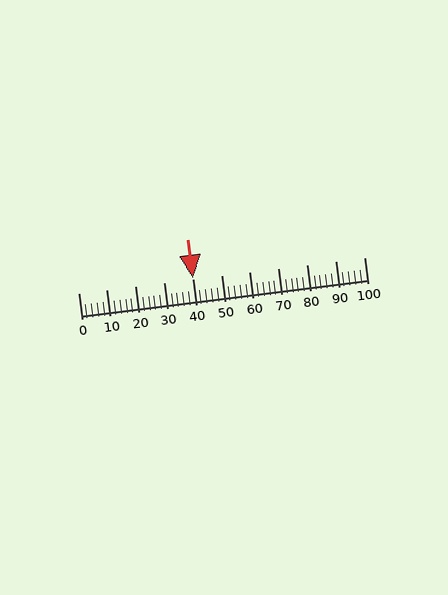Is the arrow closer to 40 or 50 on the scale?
The arrow is closer to 40.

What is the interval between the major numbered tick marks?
The major tick marks are spaced 10 units apart.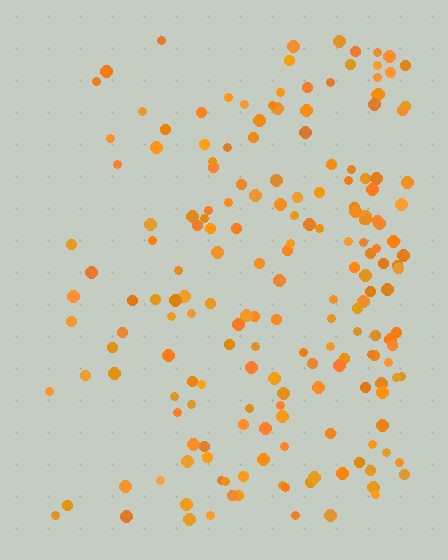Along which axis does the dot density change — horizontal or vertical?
Horizontal.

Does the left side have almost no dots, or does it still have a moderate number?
Still a moderate number, just noticeably fewer than the right.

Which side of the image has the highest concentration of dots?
The right.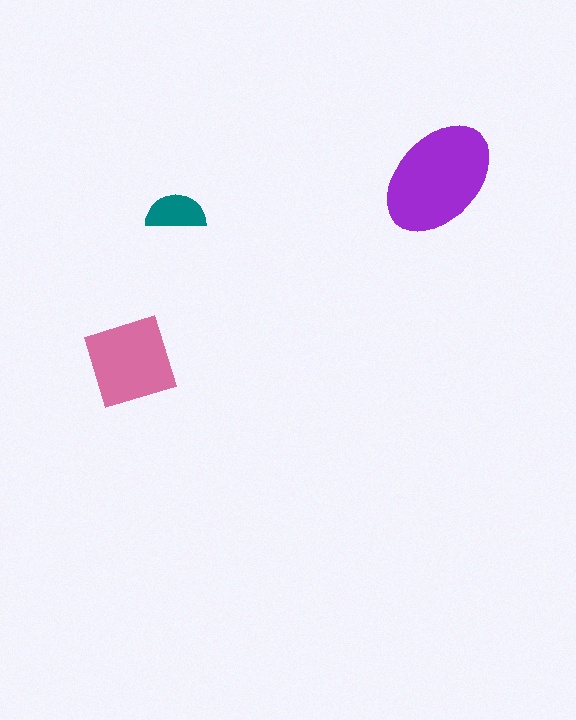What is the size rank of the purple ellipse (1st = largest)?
1st.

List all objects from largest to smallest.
The purple ellipse, the pink square, the teal semicircle.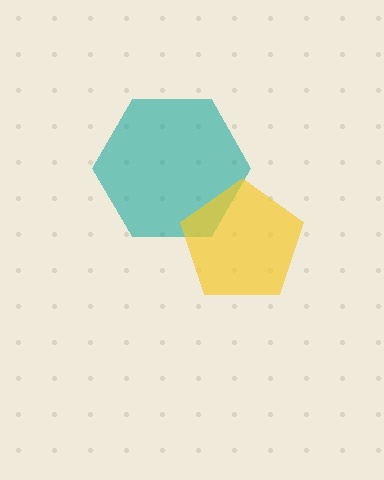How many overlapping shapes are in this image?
There are 2 overlapping shapes in the image.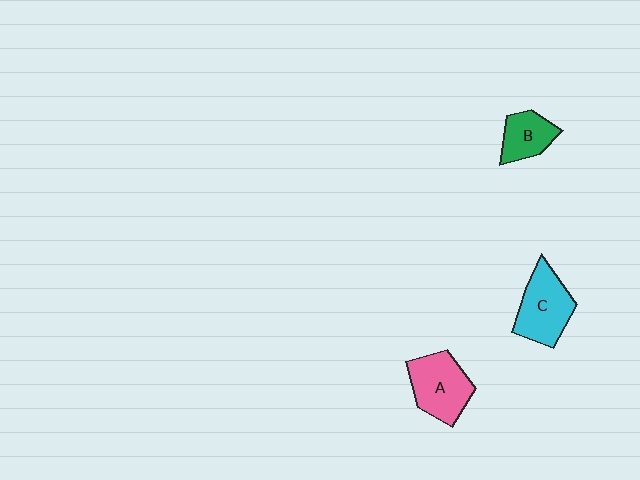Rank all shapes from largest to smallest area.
From largest to smallest: C (cyan), A (pink), B (green).